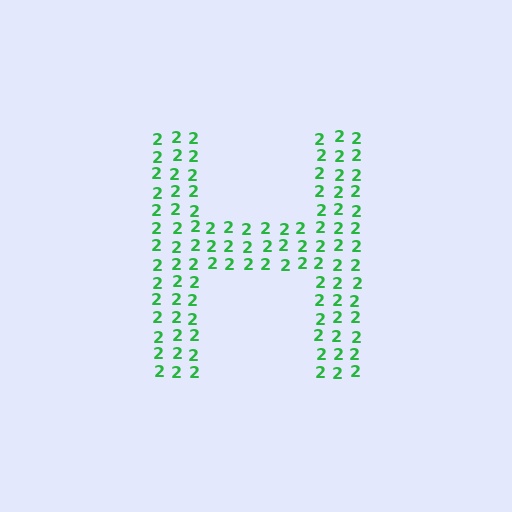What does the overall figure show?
The overall figure shows the letter H.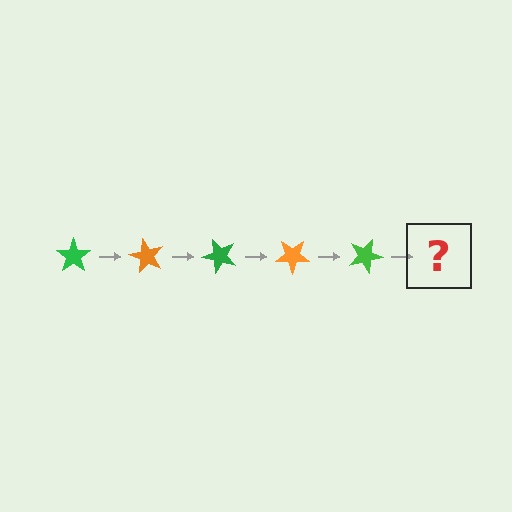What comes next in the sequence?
The next element should be an orange star, rotated 300 degrees from the start.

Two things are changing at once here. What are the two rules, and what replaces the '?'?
The two rules are that it rotates 60 degrees each step and the color cycles through green and orange. The '?' should be an orange star, rotated 300 degrees from the start.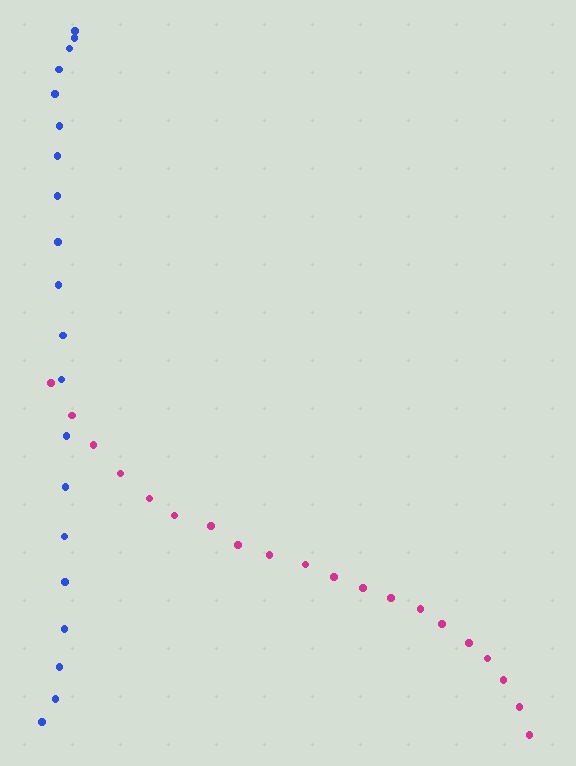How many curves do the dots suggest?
There are 2 distinct paths.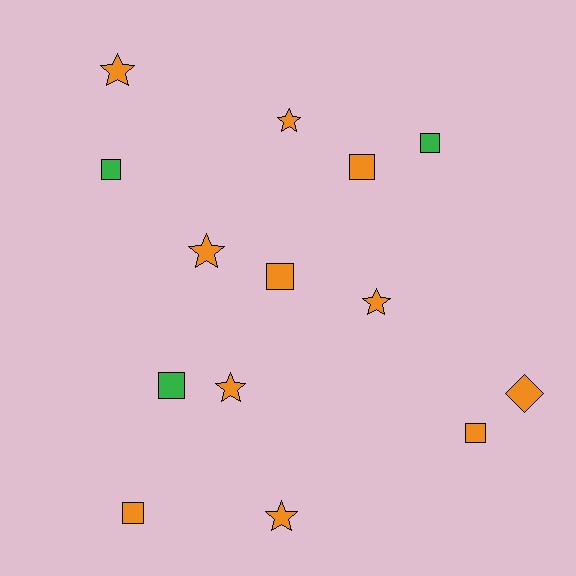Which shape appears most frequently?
Square, with 7 objects.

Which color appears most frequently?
Orange, with 11 objects.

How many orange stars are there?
There are 6 orange stars.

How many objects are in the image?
There are 14 objects.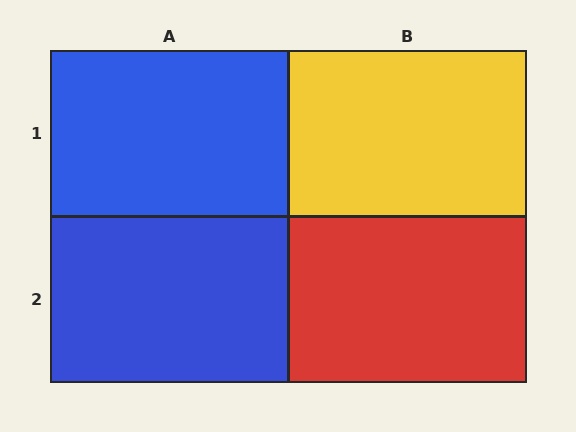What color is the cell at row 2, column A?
Blue.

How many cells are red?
1 cell is red.